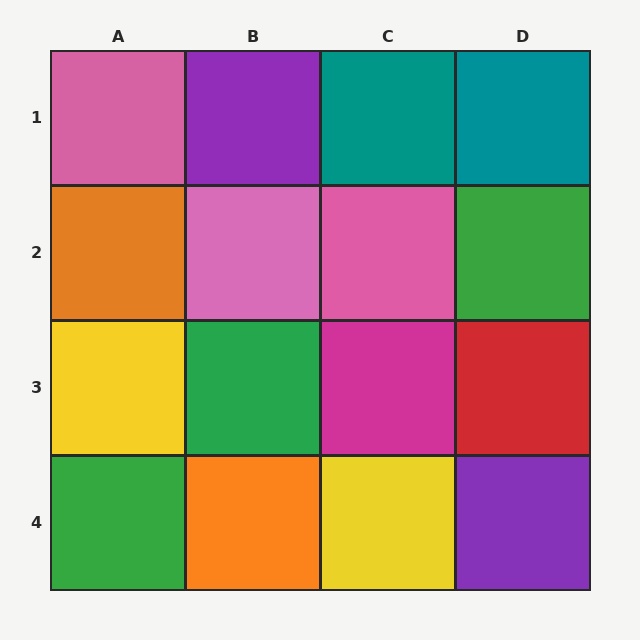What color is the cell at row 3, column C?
Magenta.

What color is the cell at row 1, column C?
Teal.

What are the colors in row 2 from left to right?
Orange, pink, pink, green.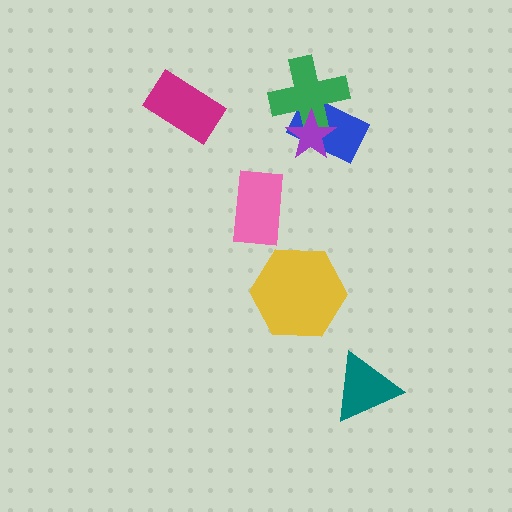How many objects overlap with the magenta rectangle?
0 objects overlap with the magenta rectangle.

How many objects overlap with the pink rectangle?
0 objects overlap with the pink rectangle.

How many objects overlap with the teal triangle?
0 objects overlap with the teal triangle.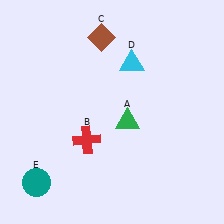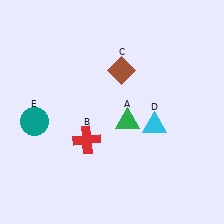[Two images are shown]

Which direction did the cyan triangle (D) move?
The cyan triangle (D) moved down.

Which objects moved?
The objects that moved are: the brown diamond (C), the cyan triangle (D), the teal circle (E).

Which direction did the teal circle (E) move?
The teal circle (E) moved up.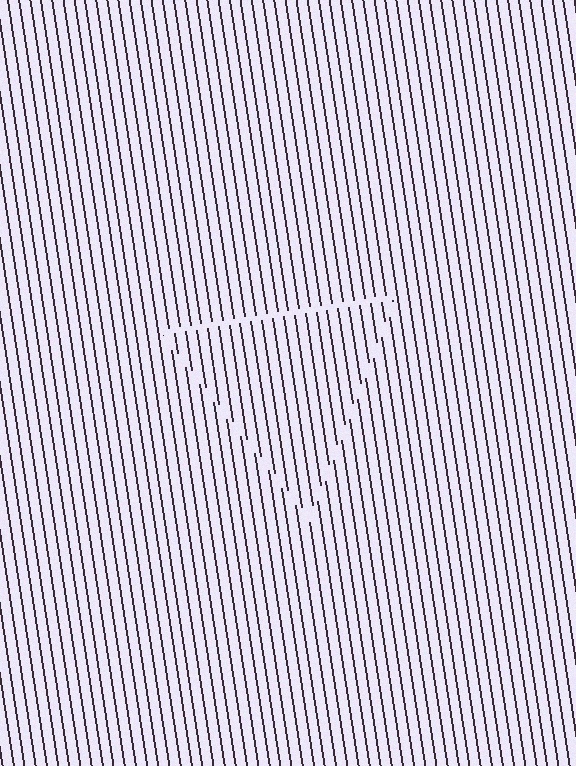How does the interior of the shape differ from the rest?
The interior of the shape contains the same grating, shifted by half a period — the contour is defined by the phase discontinuity where line-ends from the inner and outer gratings abut.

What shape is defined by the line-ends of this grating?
An illusory triangle. The interior of the shape contains the same grating, shifted by half a period — the contour is defined by the phase discontinuity where line-ends from the inner and outer gratings abut.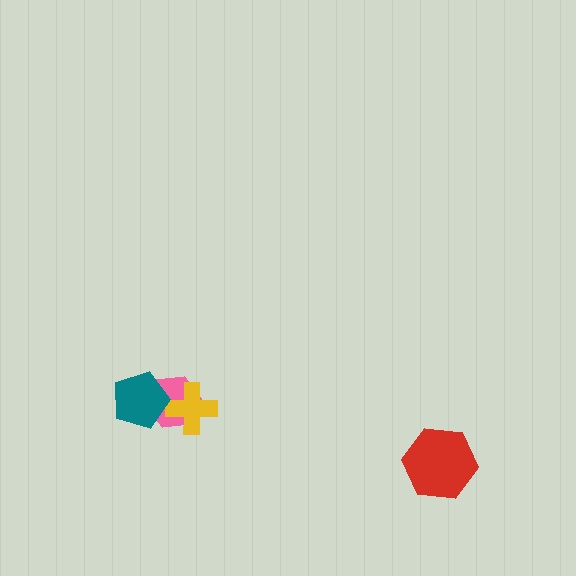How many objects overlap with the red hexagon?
0 objects overlap with the red hexagon.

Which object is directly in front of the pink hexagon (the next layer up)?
The yellow cross is directly in front of the pink hexagon.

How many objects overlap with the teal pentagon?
1 object overlaps with the teal pentagon.